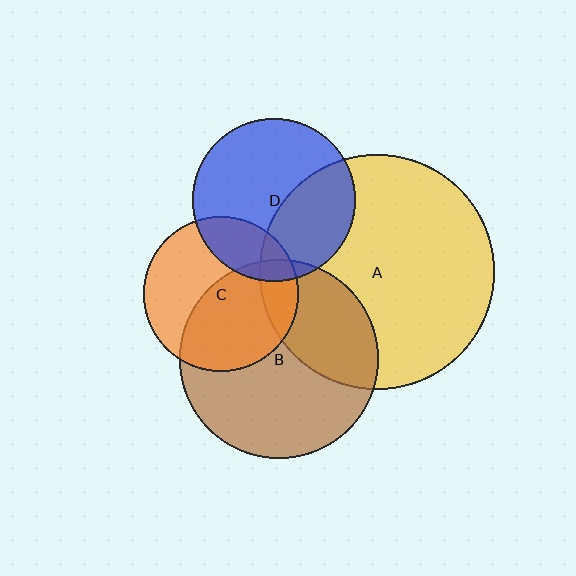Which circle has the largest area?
Circle A (yellow).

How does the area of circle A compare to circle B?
Approximately 1.4 times.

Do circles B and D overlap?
Yes.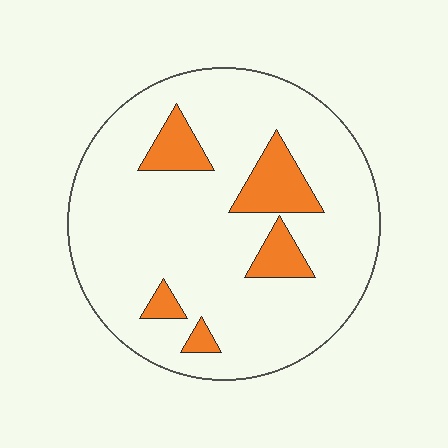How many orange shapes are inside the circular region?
5.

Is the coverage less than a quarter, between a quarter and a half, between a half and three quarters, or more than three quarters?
Less than a quarter.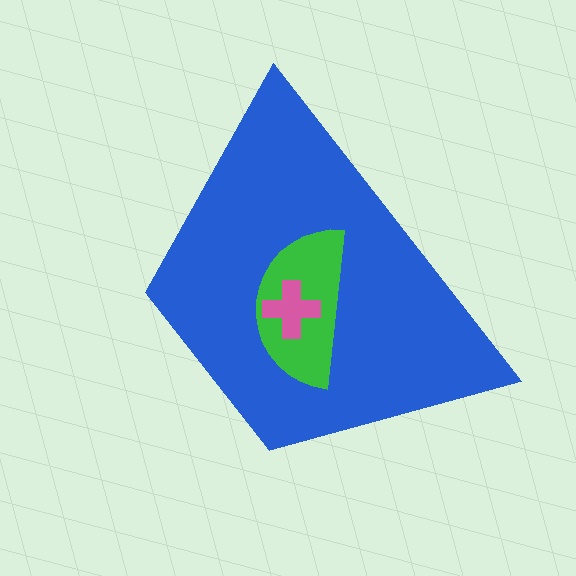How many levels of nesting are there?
3.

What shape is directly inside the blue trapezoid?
The green semicircle.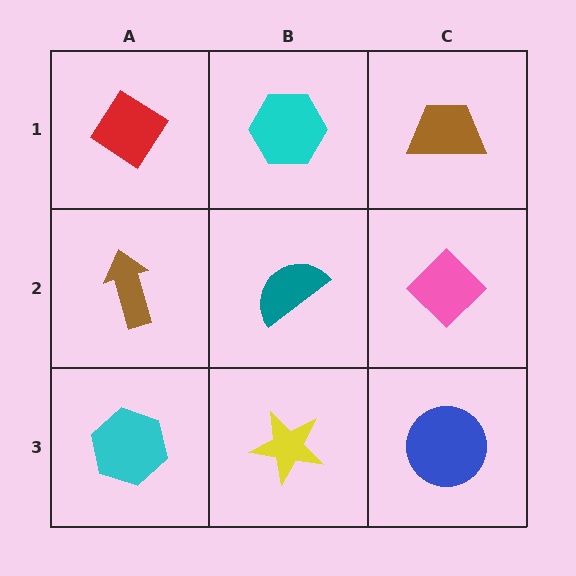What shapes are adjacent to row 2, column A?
A red diamond (row 1, column A), a cyan hexagon (row 3, column A), a teal semicircle (row 2, column B).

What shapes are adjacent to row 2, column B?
A cyan hexagon (row 1, column B), a yellow star (row 3, column B), a brown arrow (row 2, column A), a pink diamond (row 2, column C).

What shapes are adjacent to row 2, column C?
A brown trapezoid (row 1, column C), a blue circle (row 3, column C), a teal semicircle (row 2, column B).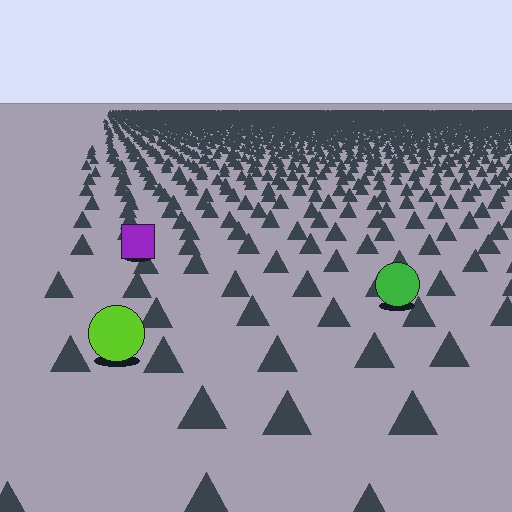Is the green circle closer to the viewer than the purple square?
Yes. The green circle is closer — you can tell from the texture gradient: the ground texture is coarser near it.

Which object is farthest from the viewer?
The purple square is farthest from the viewer. It appears smaller and the ground texture around it is denser.